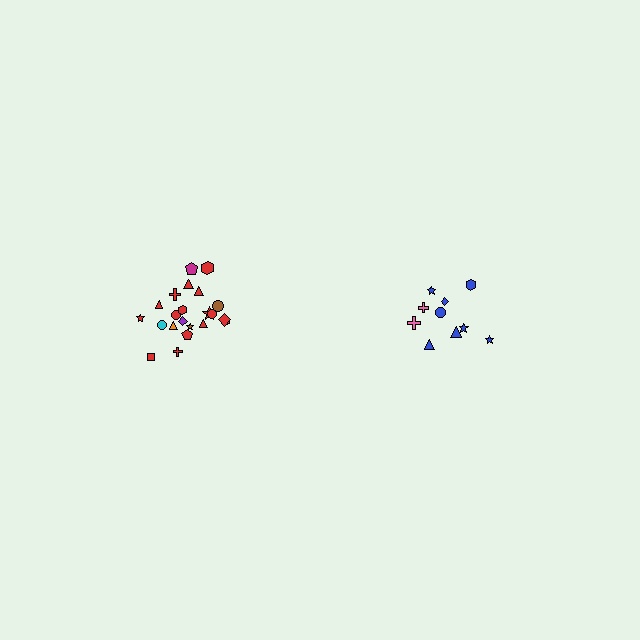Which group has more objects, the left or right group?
The left group.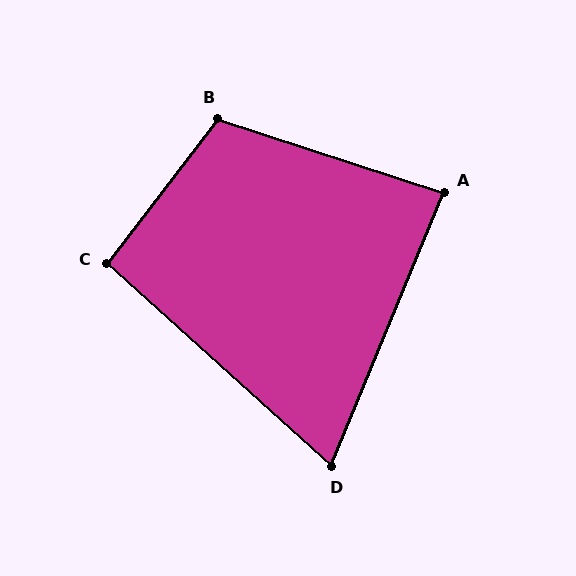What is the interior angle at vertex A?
Approximately 86 degrees (approximately right).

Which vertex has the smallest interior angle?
D, at approximately 70 degrees.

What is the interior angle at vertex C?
Approximately 94 degrees (approximately right).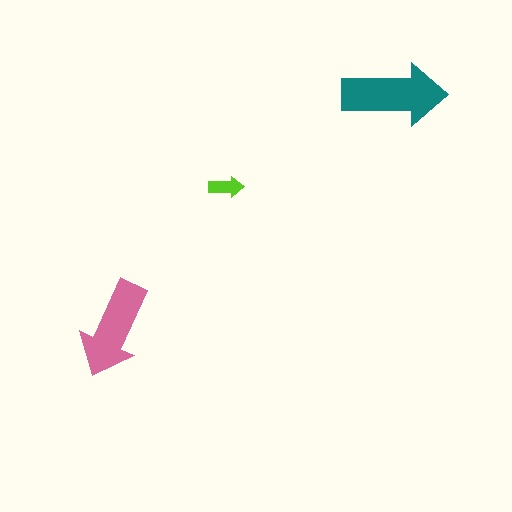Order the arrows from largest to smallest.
the teal one, the pink one, the lime one.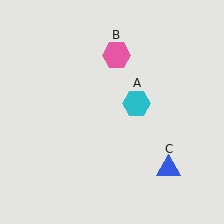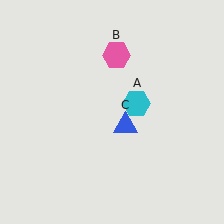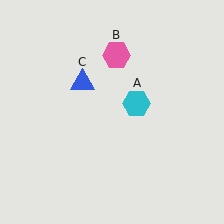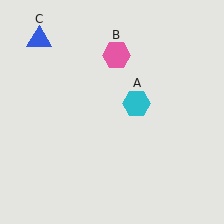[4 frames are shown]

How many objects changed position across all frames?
1 object changed position: blue triangle (object C).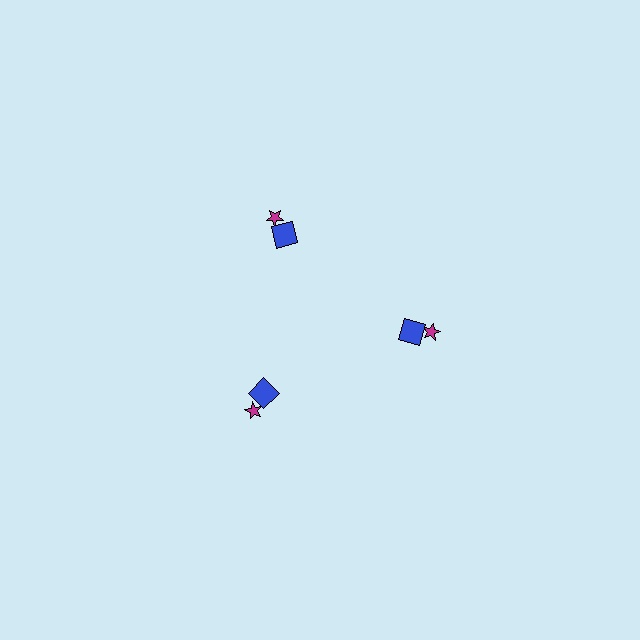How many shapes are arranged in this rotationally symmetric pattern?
There are 6 shapes, arranged in 3 groups of 2.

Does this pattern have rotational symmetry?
Yes, this pattern has 3-fold rotational symmetry. It looks the same after rotating 120 degrees around the center.